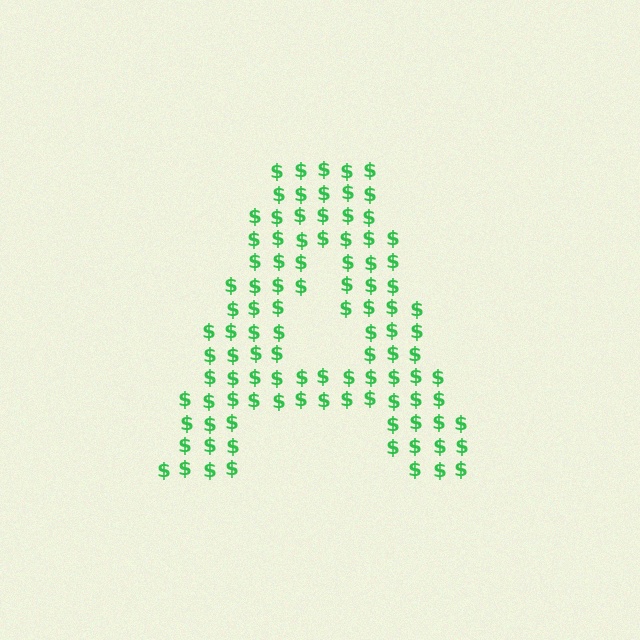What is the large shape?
The large shape is the letter A.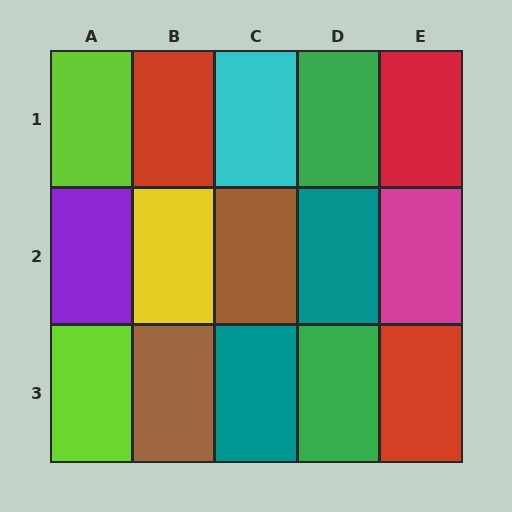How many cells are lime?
2 cells are lime.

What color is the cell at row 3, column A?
Lime.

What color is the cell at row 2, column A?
Purple.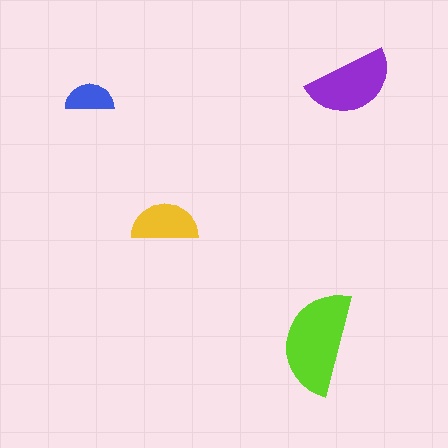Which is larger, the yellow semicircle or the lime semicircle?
The lime one.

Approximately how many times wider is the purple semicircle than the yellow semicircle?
About 1.5 times wider.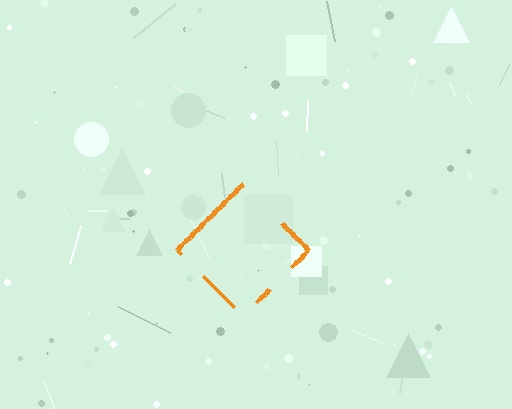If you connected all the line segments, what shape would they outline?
They would outline a diamond.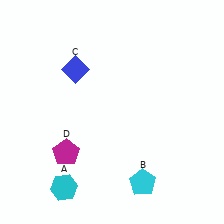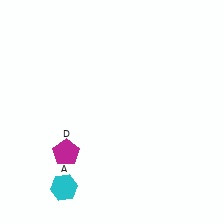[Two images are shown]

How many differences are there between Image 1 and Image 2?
There are 2 differences between the two images.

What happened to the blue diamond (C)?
The blue diamond (C) was removed in Image 2. It was in the top-left area of Image 1.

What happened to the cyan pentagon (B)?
The cyan pentagon (B) was removed in Image 2. It was in the bottom-right area of Image 1.